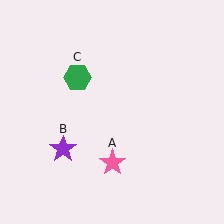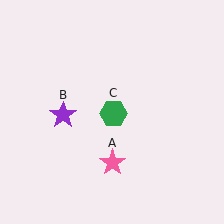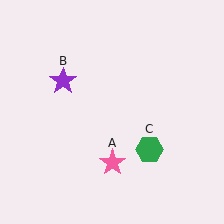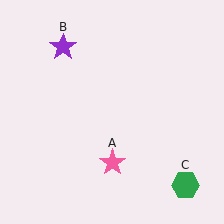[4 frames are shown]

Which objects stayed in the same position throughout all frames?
Pink star (object A) remained stationary.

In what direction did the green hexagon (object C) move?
The green hexagon (object C) moved down and to the right.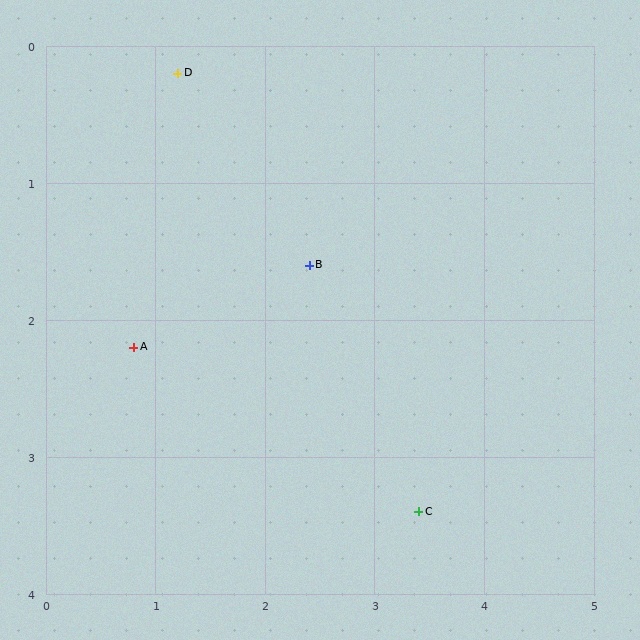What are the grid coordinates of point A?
Point A is at approximately (0.8, 2.2).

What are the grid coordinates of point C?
Point C is at approximately (3.4, 3.4).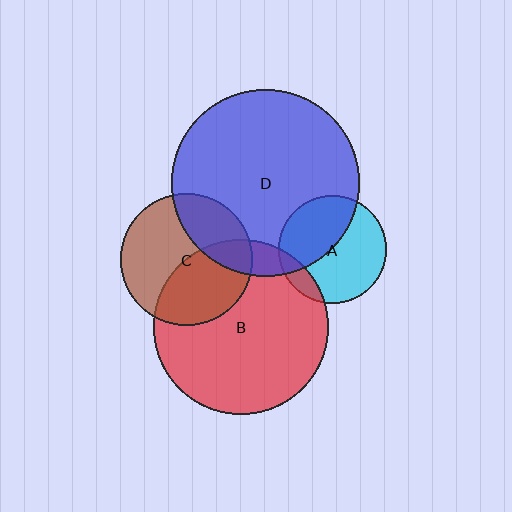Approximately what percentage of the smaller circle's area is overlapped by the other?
Approximately 10%.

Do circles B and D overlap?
Yes.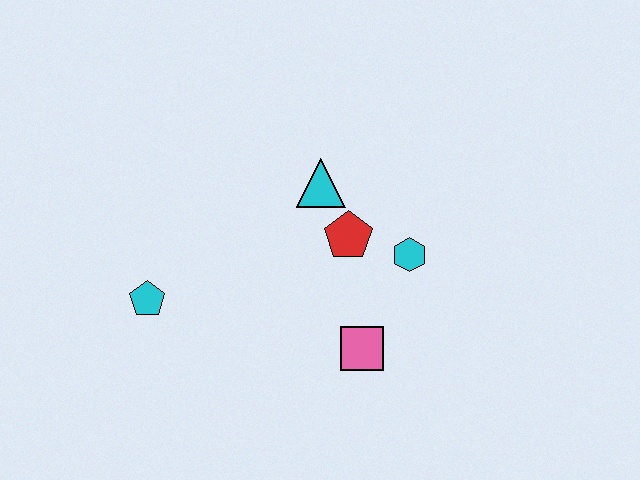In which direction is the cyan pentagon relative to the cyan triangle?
The cyan pentagon is to the left of the cyan triangle.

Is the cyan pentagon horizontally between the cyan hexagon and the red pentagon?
No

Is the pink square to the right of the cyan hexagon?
No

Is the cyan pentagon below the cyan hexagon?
Yes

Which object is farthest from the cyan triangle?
The cyan pentagon is farthest from the cyan triangle.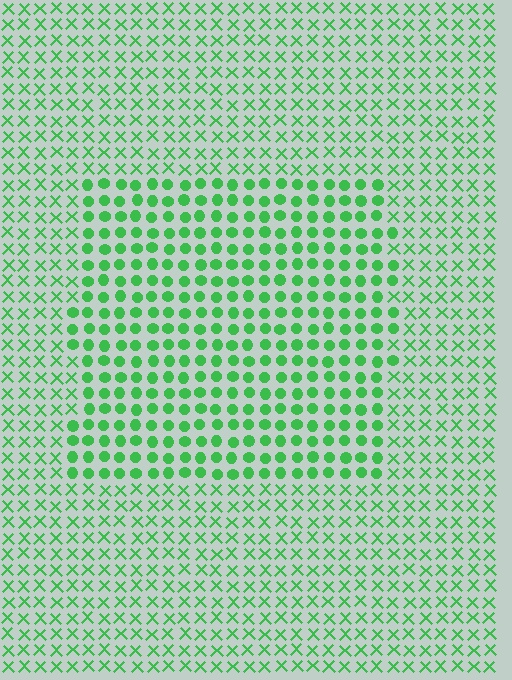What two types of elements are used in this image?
The image uses circles inside the rectangle region and X marks outside it.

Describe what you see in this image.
The image is filled with small green elements arranged in a uniform grid. A rectangle-shaped region contains circles, while the surrounding area contains X marks. The boundary is defined purely by the change in element shape.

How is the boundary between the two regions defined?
The boundary is defined by a change in element shape: circles inside vs. X marks outside. All elements share the same color and spacing.